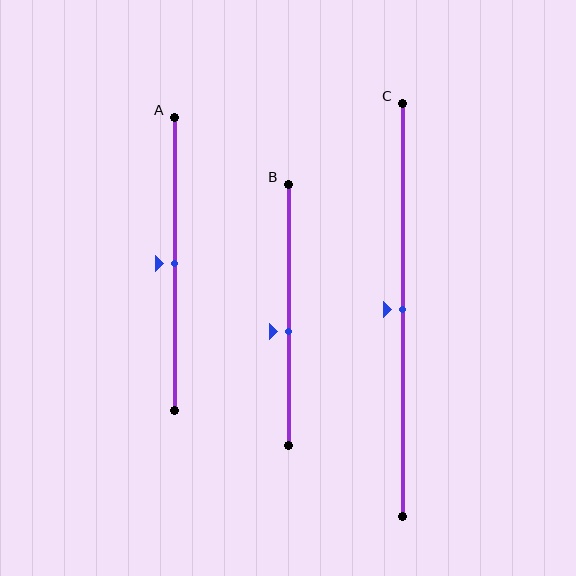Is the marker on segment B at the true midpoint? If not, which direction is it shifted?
No, the marker on segment B is shifted downward by about 7% of the segment length.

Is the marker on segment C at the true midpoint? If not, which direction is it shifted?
Yes, the marker on segment C is at the true midpoint.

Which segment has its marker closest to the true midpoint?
Segment A has its marker closest to the true midpoint.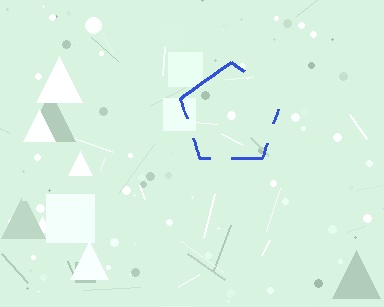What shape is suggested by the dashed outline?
The dashed outline suggests a pentagon.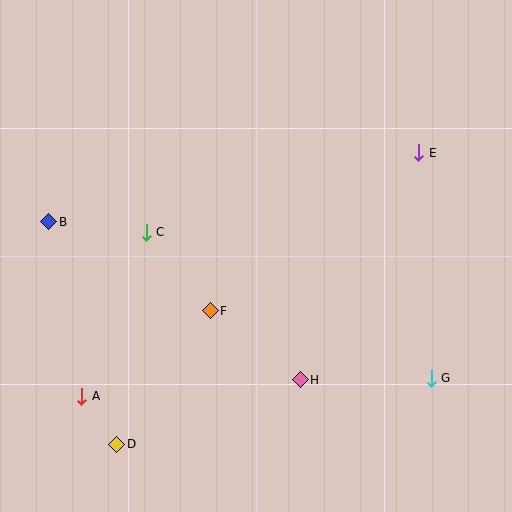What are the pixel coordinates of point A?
Point A is at (82, 396).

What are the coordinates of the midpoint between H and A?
The midpoint between H and A is at (191, 388).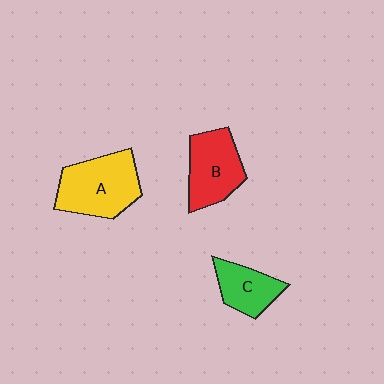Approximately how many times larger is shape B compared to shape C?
Approximately 1.4 times.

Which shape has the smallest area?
Shape C (green).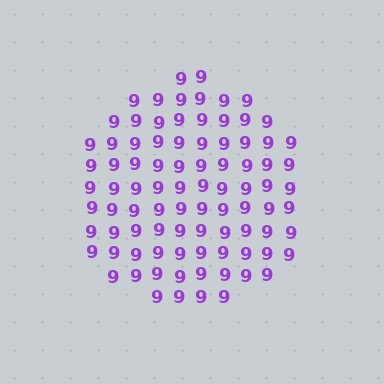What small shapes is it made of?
It is made of small digit 9's.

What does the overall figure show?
The overall figure shows a circle.